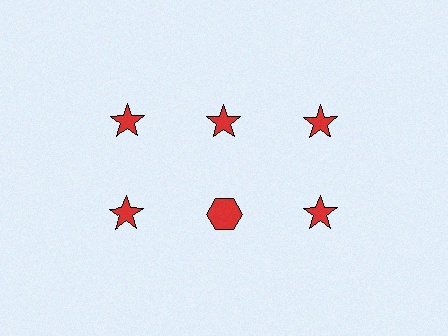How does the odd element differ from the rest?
It has a different shape: hexagon instead of star.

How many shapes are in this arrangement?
There are 6 shapes arranged in a grid pattern.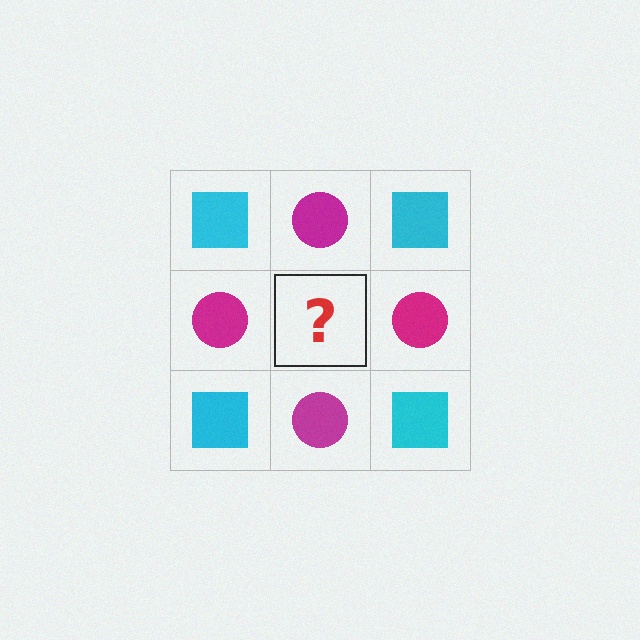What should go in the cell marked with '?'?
The missing cell should contain a cyan square.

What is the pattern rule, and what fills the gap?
The rule is that it alternates cyan square and magenta circle in a checkerboard pattern. The gap should be filled with a cyan square.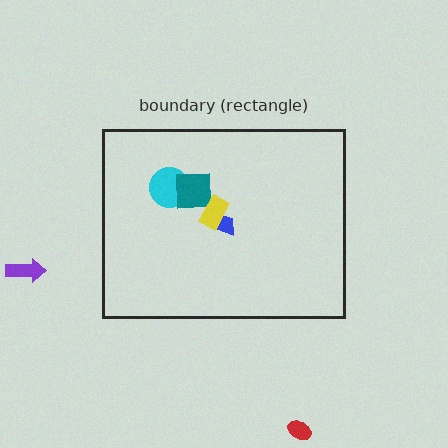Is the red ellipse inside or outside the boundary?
Outside.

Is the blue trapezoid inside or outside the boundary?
Inside.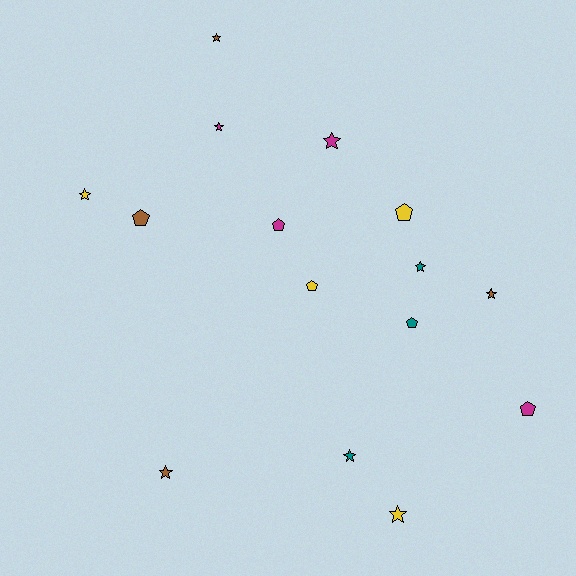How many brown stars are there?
There are 3 brown stars.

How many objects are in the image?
There are 15 objects.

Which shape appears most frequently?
Star, with 9 objects.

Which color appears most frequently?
Yellow, with 4 objects.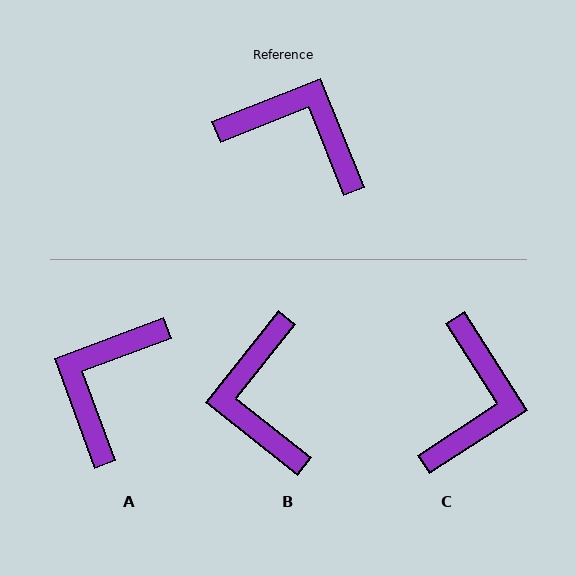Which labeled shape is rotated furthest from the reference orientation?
B, about 120 degrees away.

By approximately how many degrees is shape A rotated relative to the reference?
Approximately 89 degrees counter-clockwise.